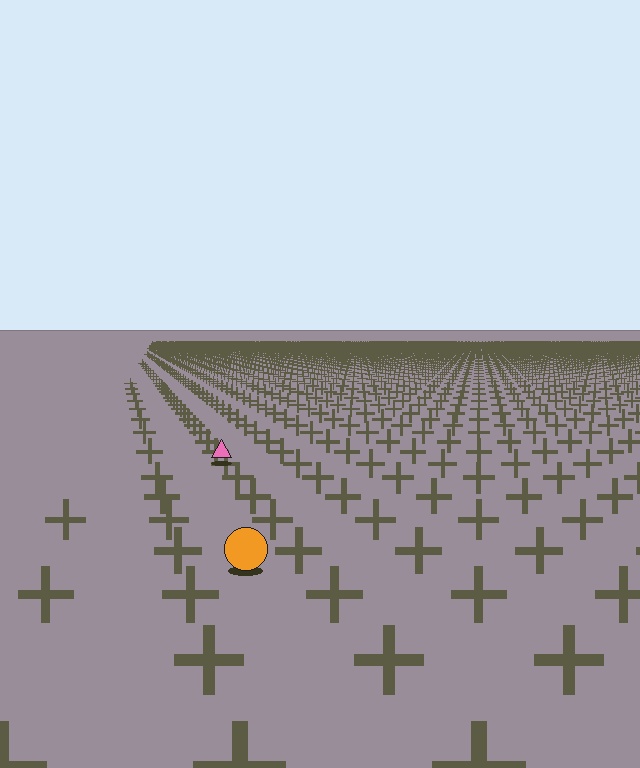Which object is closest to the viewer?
The orange circle is closest. The texture marks near it are larger and more spread out.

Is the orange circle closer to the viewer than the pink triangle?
Yes. The orange circle is closer — you can tell from the texture gradient: the ground texture is coarser near it.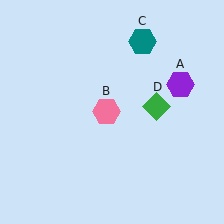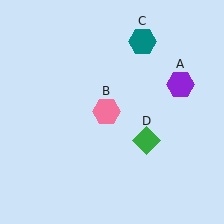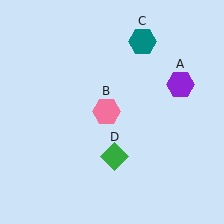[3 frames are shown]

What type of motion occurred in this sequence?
The green diamond (object D) rotated clockwise around the center of the scene.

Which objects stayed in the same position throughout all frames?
Purple hexagon (object A) and pink hexagon (object B) and teal hexagon (object C) remained stationary.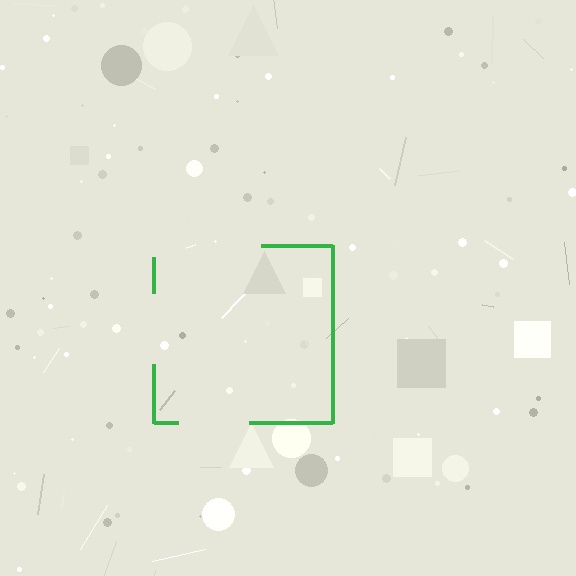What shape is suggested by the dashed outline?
The dashed outline suggests a square.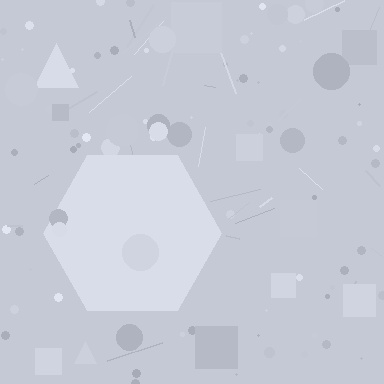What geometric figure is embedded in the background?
A hexagon is embedded in the background.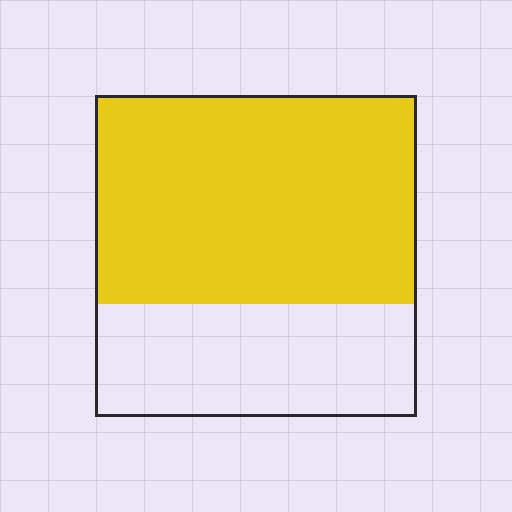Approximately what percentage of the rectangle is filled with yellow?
Approximately 65%.